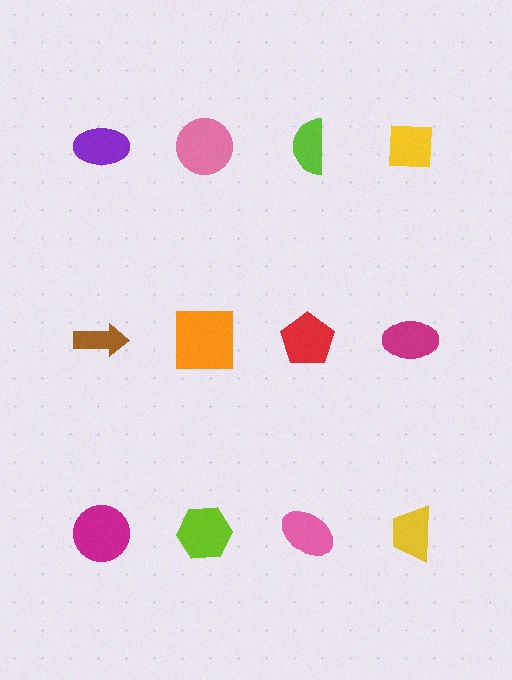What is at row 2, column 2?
An orange square.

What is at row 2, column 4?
A magenta ellipse.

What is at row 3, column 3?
A pink ellipse.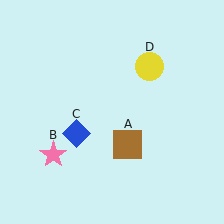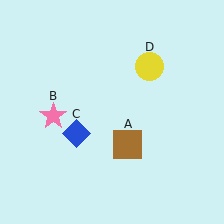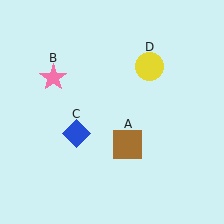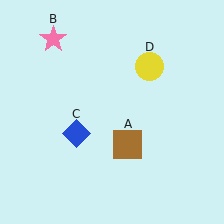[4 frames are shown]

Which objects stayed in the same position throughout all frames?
Brown square (object A) and blue diamond (object C) and yellow circle (object D) remained stationary.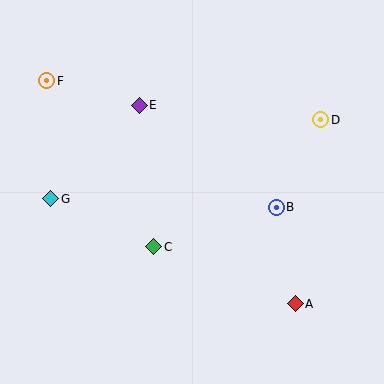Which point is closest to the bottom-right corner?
Point A is closest to the bottom-right corner.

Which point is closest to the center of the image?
Point C at (154, 247) is closest to the center.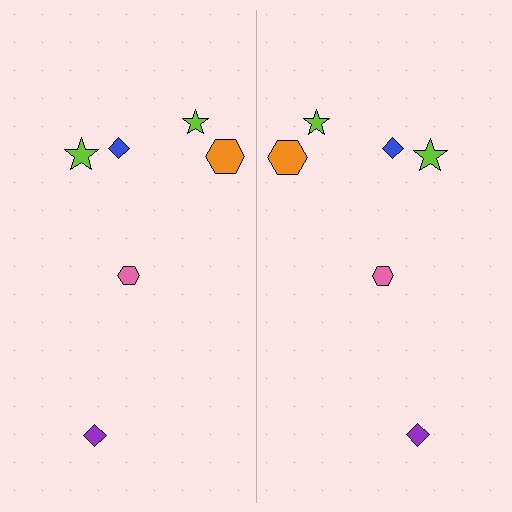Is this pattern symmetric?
Yes, this pattern has bilateral (reflection) symmetry.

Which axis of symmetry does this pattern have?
The pattern has a vertical axis of symmetry running through the center of the image.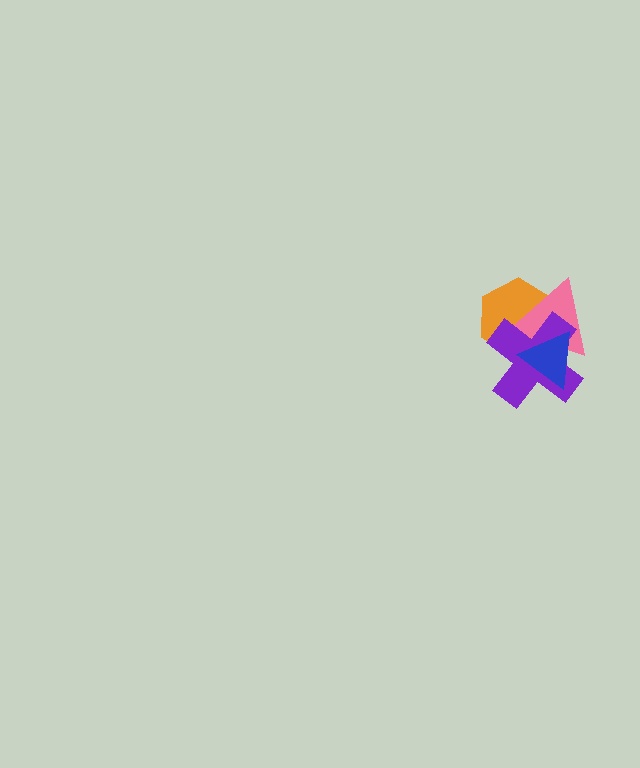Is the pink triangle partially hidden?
Yes, it is partially covered by another shape.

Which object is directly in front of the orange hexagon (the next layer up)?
The pink triangle is directly in front of the orange hexagon.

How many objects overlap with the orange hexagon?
3 objects overlap with the orange hexagon.